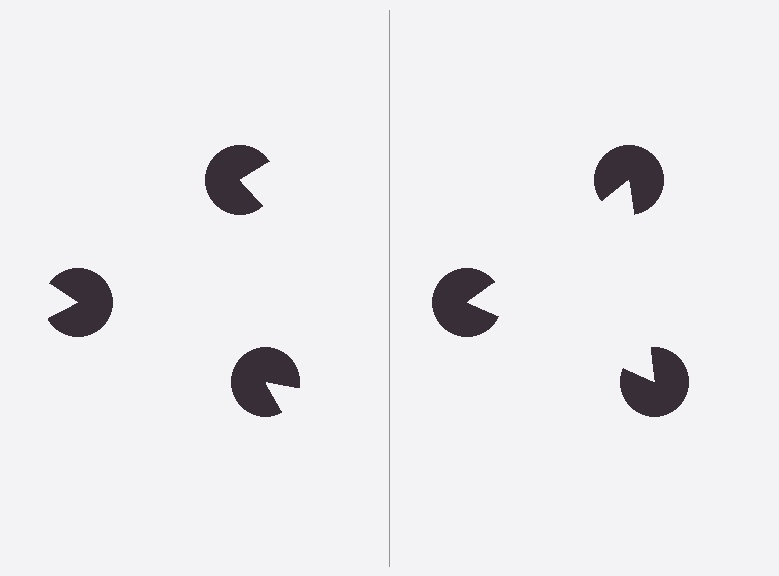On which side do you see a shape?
An illusory triangle appears on the right side. On the left side the wedge cuts are rotated, so no coherent shape forms.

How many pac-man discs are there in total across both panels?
6 — 3 on each side.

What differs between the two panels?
The pac-man discs are positioned identically on both sides; only the wedge orientations differ. On the right they align to a triangle; on the left they are misaligned.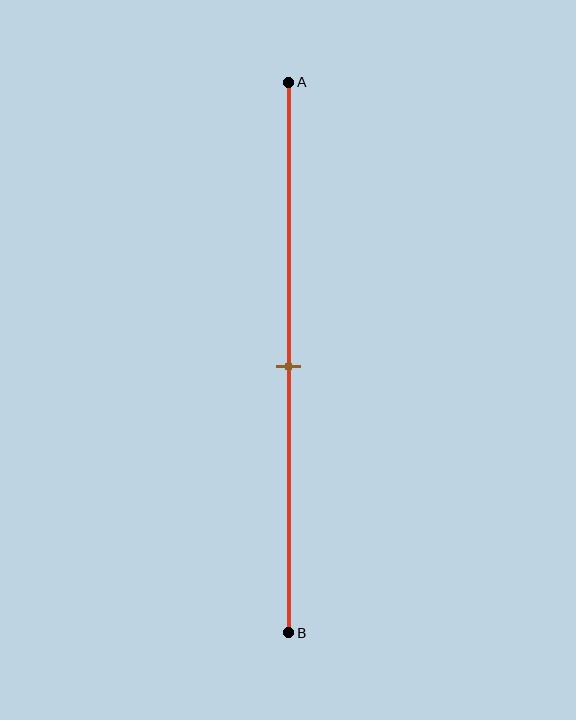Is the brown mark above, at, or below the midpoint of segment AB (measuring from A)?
The brown mark is approximately at the midpoint of segment AB.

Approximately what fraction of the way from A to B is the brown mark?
The brown mark is approximately 50% of the way from A to B.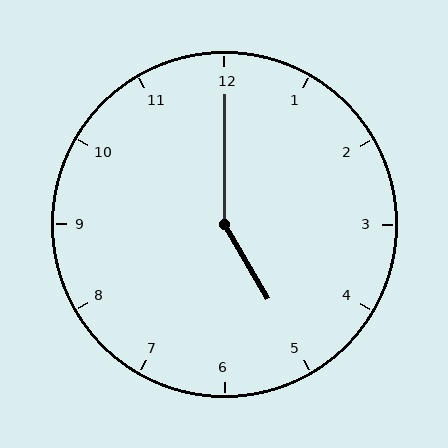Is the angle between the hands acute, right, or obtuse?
It is obtuse.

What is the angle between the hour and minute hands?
Approximately 150 degrees.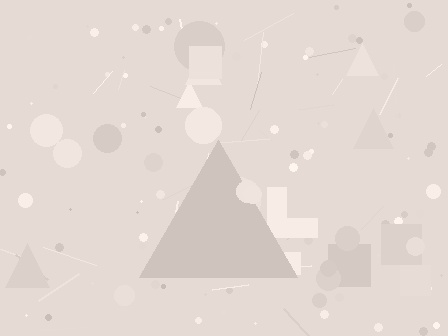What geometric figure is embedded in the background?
A triangle is embedded in the background.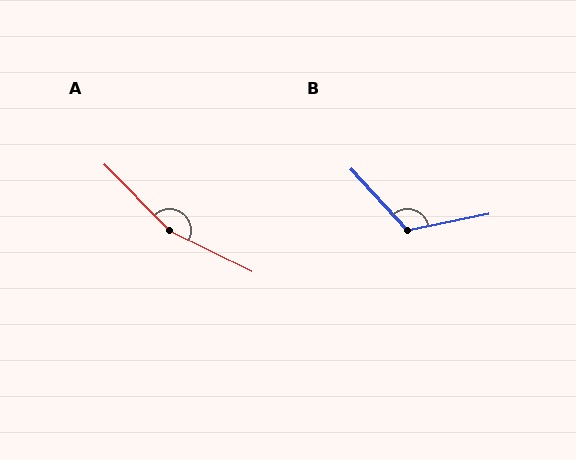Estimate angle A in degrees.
Approximately 160 degrees.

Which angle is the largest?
A, at approximately 160 degrees.